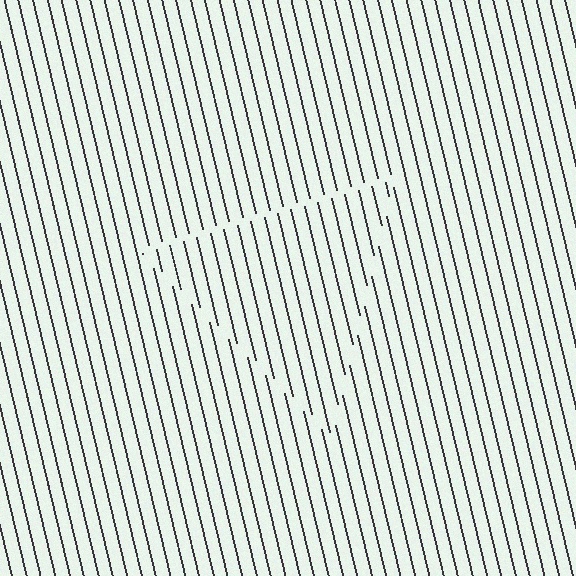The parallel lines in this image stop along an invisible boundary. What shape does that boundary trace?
An illusory triangle. The interior of the shape contains the same grating, shifted by half a period — the contour is defined by the phase discontinuity where line-ends from the inner and outer gratings abut.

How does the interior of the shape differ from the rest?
The interior of the shape contains the same grating, shifted by half a period — the contour is defined by the phase discontinuity where line-ends from the inner and outer gratings abut.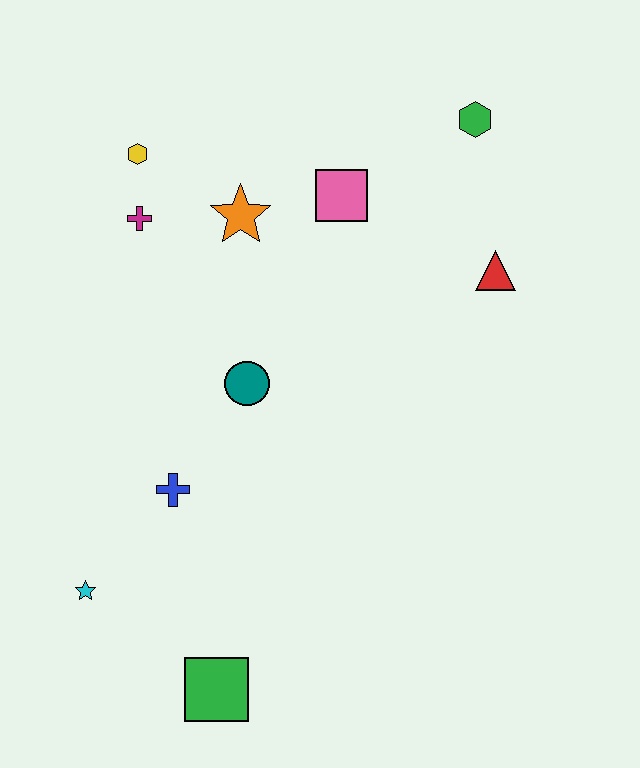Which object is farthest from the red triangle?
The cyan star is farthest from the red triangle.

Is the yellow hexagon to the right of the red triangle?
No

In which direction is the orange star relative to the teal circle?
The orange star is above the teal circle.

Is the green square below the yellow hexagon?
Yes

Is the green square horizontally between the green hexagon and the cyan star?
Yes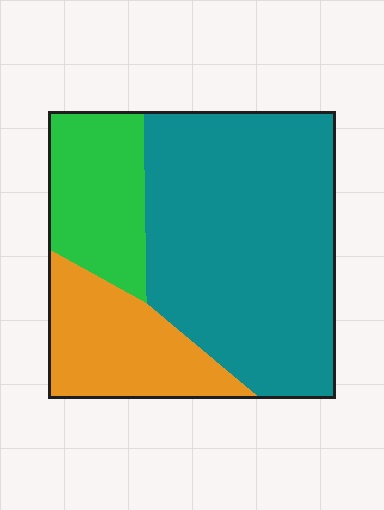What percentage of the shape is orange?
Orange covers roughly 20% of the shape.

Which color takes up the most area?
Teal, at roughly 60%.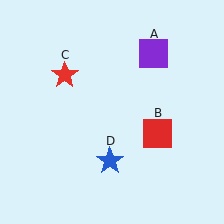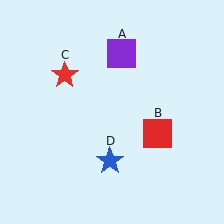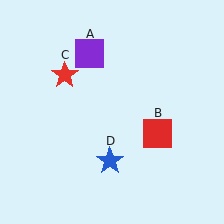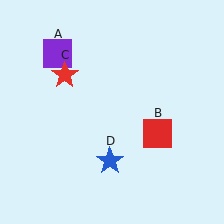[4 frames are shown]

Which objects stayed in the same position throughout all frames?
Red square (object B) and red star (object C) and blue star (object D) remained stationary.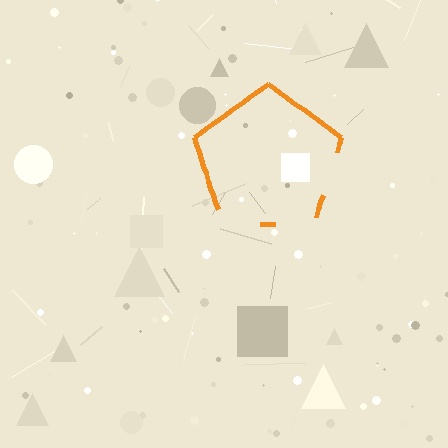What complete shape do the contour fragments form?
The contour fragments form a pentagon.